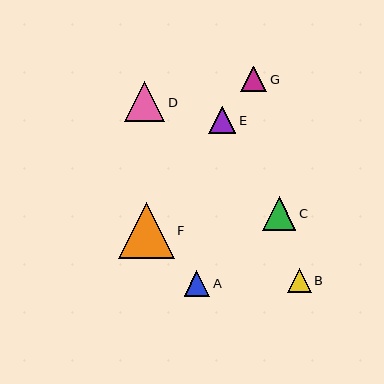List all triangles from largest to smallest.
From largest to smallest: F, D, C, E, G, A, B.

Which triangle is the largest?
Triangle F is the largest with a size of approximately 56 pixels.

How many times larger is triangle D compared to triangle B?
Triangle D is approximately 1.7 times the size of triangle B.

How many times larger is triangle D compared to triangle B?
Triangle D is approximately 1.7 times the size of triangle B.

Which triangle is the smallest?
Triangle B is the smallest with a size of approximately 24 pixels.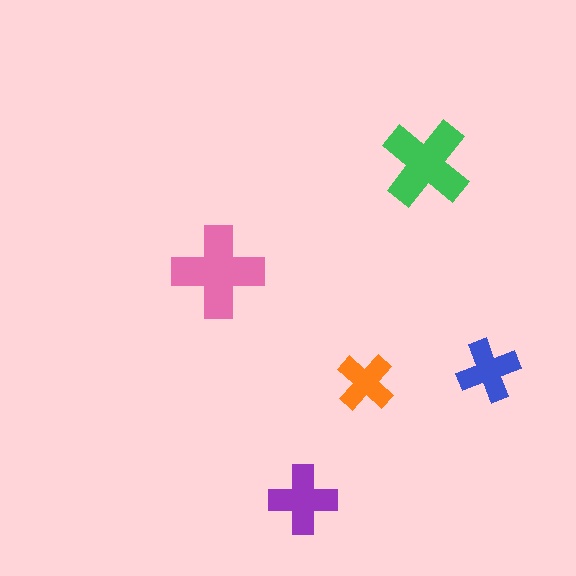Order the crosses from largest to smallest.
the pink one, the green one, the purple one, the blue one, the orange one.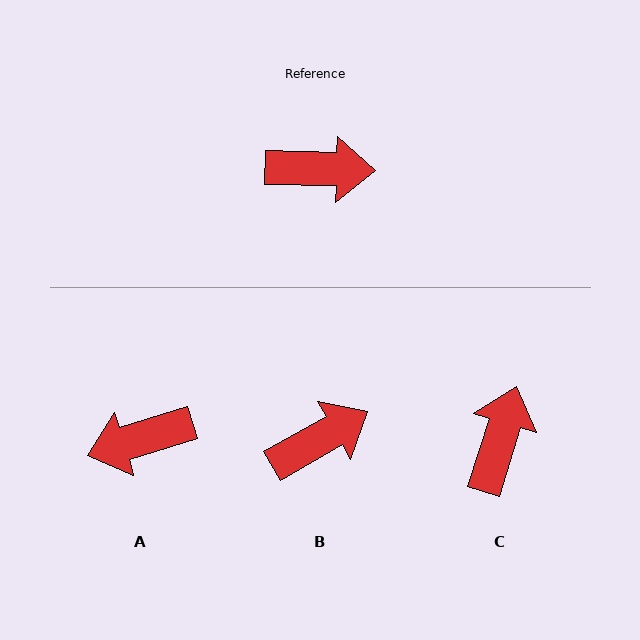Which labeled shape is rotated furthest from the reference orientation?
A, about 162 degrees away.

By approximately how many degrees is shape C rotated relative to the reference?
Approximately 74 degrees counter-clockwise.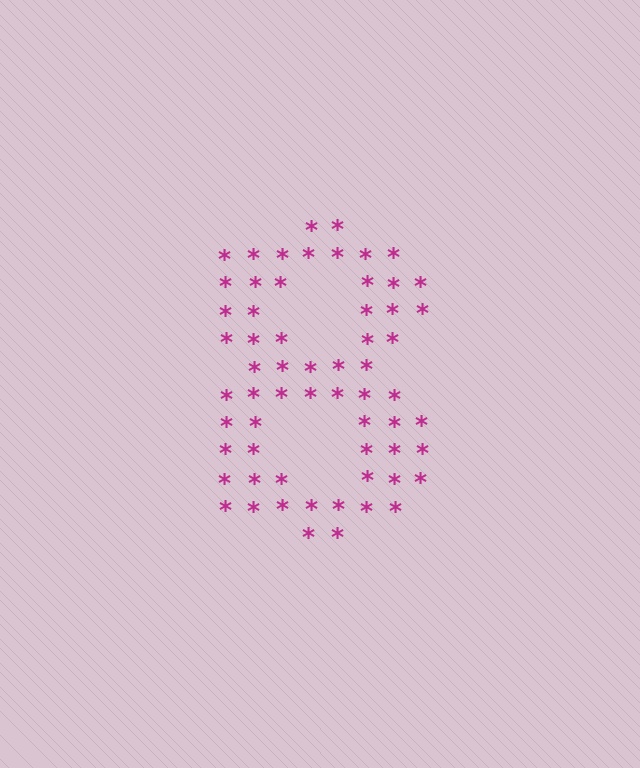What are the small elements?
The small elements are asterisks.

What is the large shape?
The large shape is the digit 8.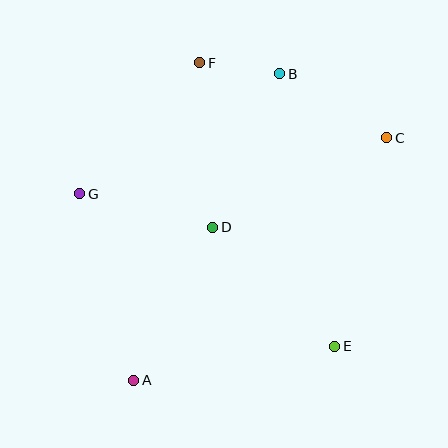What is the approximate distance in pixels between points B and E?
The distance between B and E is approximately 278 pixels.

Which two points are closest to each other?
Points B and F are closest to each other.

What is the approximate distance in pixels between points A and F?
The distance between A and F is approximately 324 pixels.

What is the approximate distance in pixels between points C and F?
The distance between C and F is approximately 201 pixels.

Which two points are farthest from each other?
Points A and C are farthest from each other.